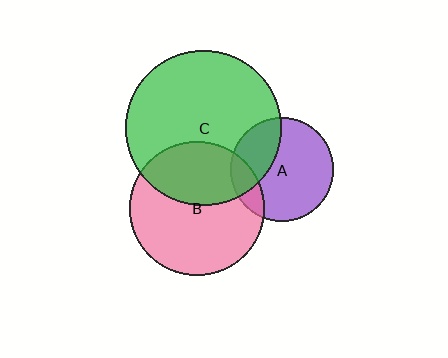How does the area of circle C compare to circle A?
Approximately 2.3 times.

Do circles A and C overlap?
Yes.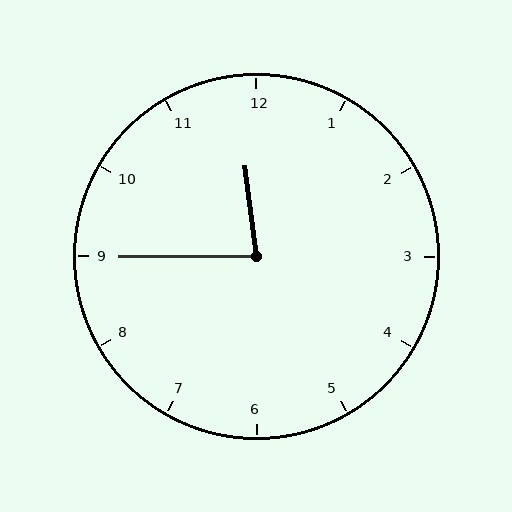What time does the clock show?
11:45.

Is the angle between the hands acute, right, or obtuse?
It is acute.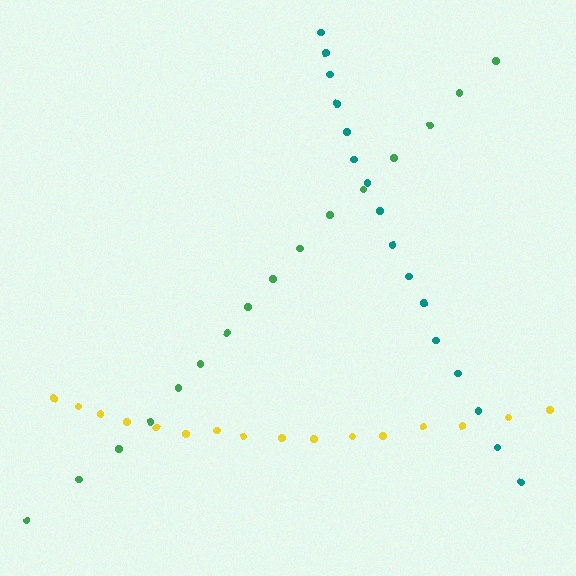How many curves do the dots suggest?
There are 3 distinct paths.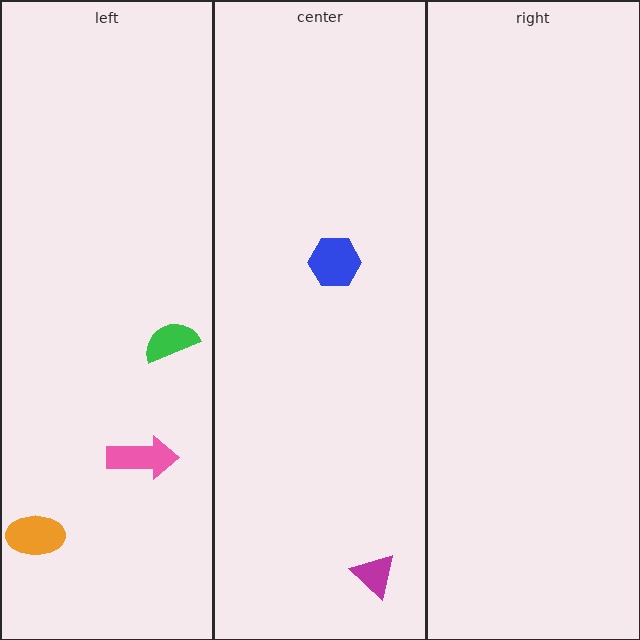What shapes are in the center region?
The blue hexagon, the magenta triangle.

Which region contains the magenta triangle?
The center region.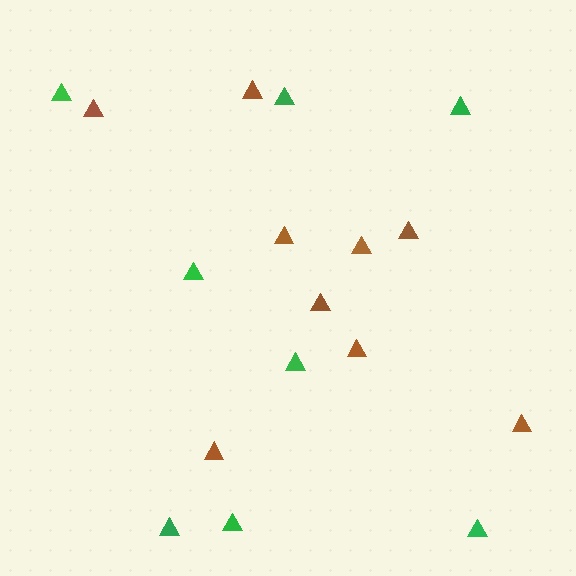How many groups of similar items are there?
There are 2 groups: one group of green triangles (8) and one group of brown triangles (9).